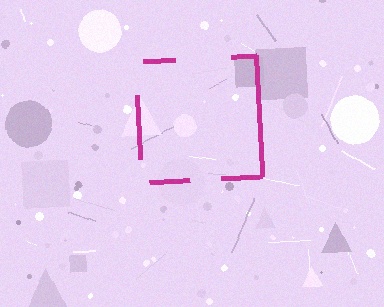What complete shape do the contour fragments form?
The contour fragments form a square.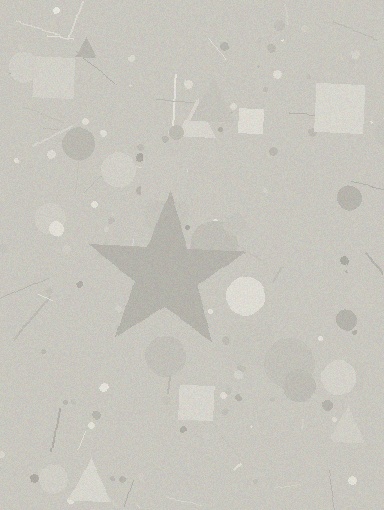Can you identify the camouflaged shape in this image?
The camouflaged shape is a star.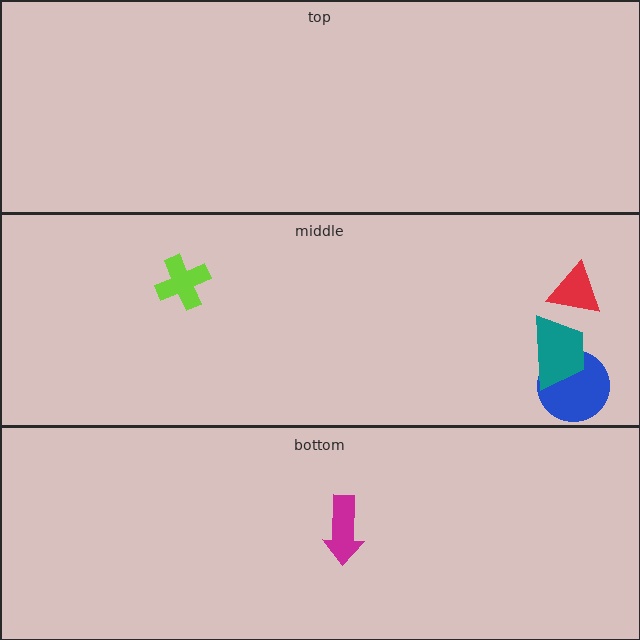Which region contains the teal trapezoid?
The middle region.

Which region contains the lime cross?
The middle region.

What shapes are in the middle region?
The blue circle, the teal trapezoid, the red triangle, the lime cross.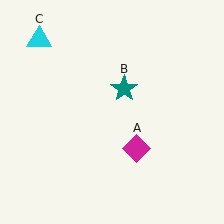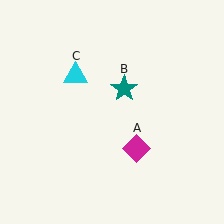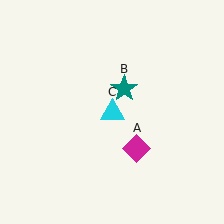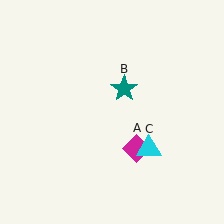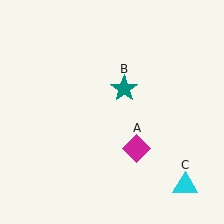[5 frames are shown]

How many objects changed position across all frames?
1 object changed position: cyan triangle (object C).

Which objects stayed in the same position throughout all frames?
Magenta diamond (object A) and teal star (object B) remained stationary.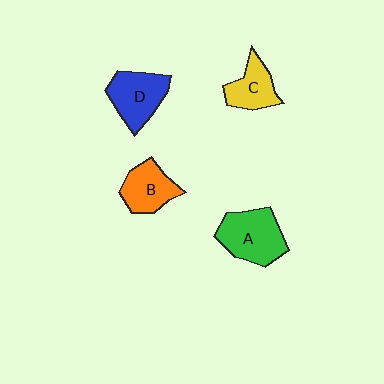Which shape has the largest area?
Shape A (green).